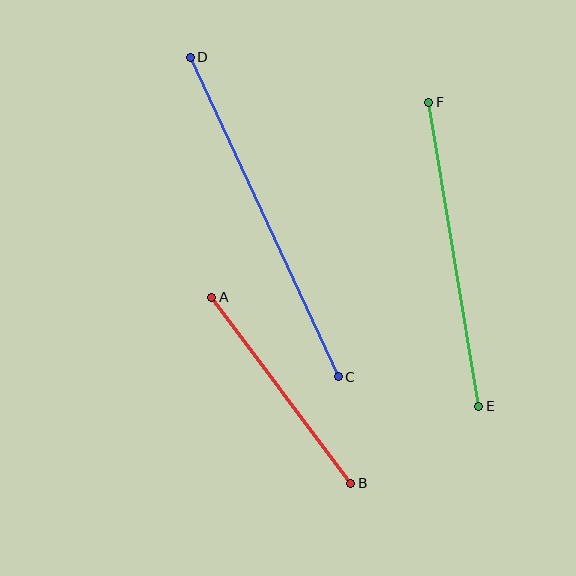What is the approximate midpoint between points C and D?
The midpoint is at approximately (264, 217) pixels.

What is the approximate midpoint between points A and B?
The midpoint is at approximately (281, 390) pixels.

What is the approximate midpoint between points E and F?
The midpoint is at approximately (454, 254) pixels.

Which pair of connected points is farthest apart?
Points C and D are farthest apart.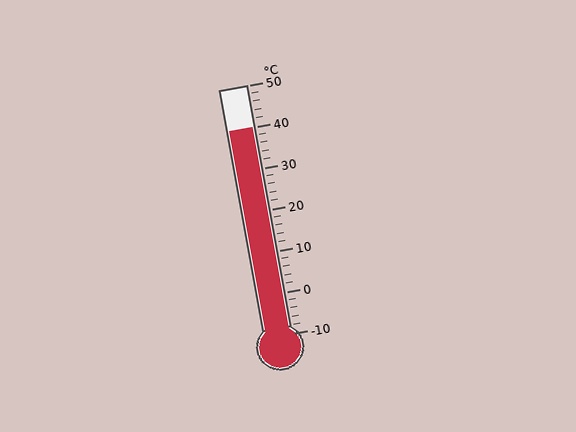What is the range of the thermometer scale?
The thermometer scale ranges from -10°C to 50°C.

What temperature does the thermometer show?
The thermometer shows approximately 40°C.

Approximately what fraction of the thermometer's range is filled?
The thermometer is filled to approximately 85% of its range.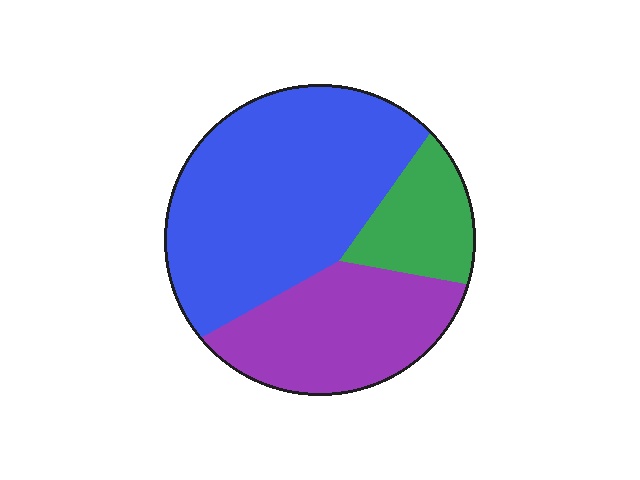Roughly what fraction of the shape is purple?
Purple covers around 30% of the shape.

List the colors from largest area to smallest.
From largest to smallest: blue, purple, green.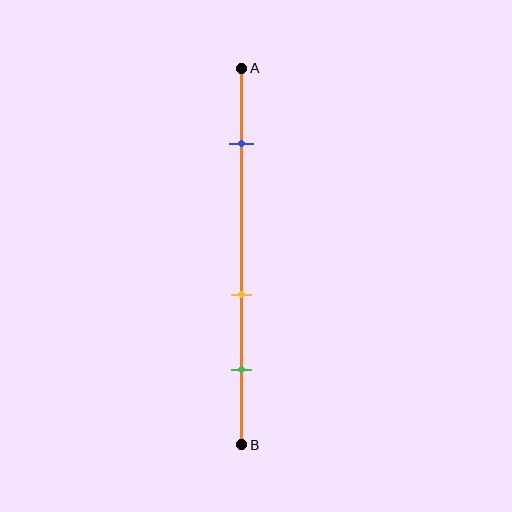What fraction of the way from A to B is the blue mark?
The blue mark is approximately 20% (0.2) of the way from A to B.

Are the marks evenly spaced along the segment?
No, the marks are not evenly spaced.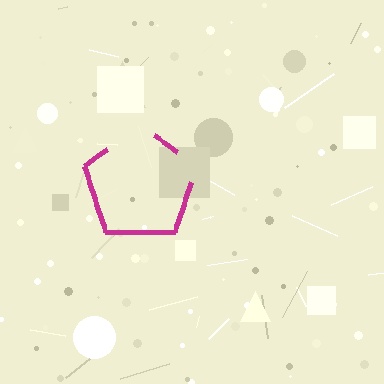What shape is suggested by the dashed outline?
The dashed outline suggests a pentagon.